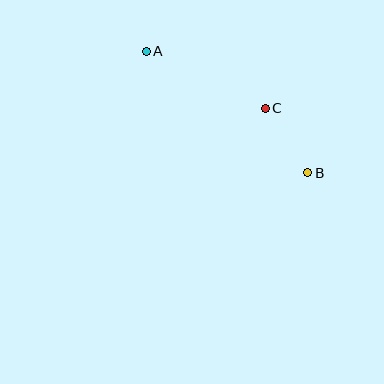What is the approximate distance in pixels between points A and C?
The distance between A and C is approximately 132 pixels.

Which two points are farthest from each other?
Points A and B are farthest from each other.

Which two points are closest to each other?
Points B and C are closest to each other.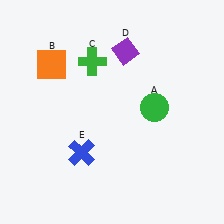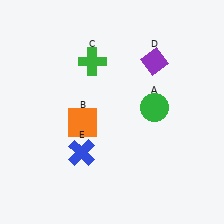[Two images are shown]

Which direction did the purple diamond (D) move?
The purple diamond (D) moved right.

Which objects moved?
The objects that moved are: the orange square (B), the purple diamond (D).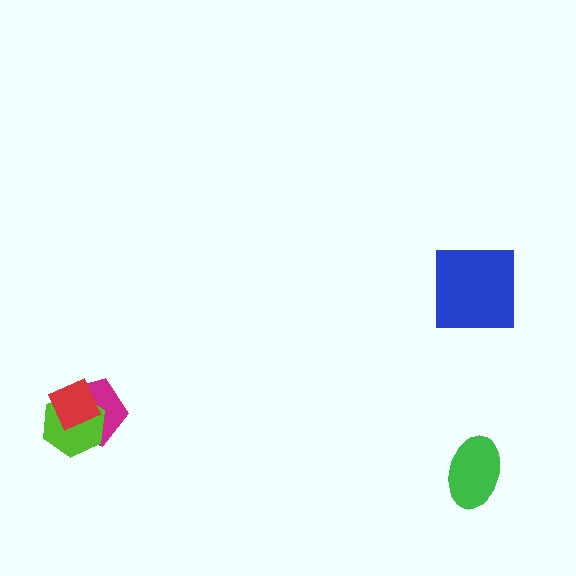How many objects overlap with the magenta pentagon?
2 objects overlap with the magenta pentagon.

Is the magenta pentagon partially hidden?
Yes, it is partially covered by another shape.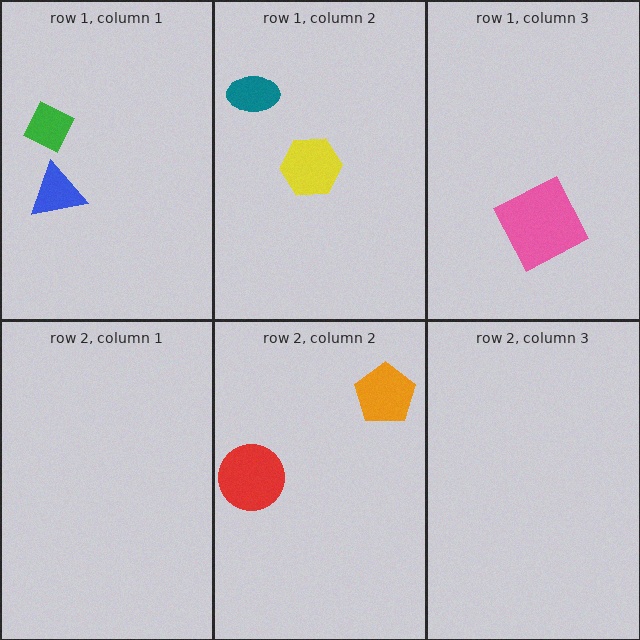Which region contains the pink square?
The row 1, column 3 region.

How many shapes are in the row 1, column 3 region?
1.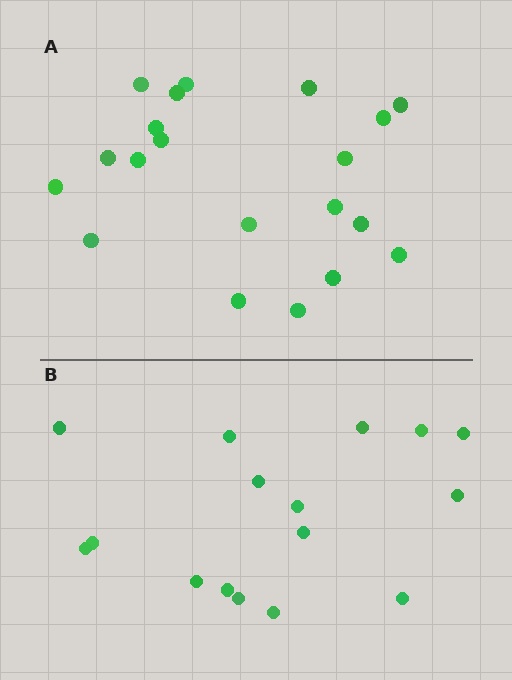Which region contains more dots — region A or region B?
Region A (the top region) has more dots.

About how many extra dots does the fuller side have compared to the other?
Region A has about 4 more dots than region B.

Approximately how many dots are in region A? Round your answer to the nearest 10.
About 20 dots.